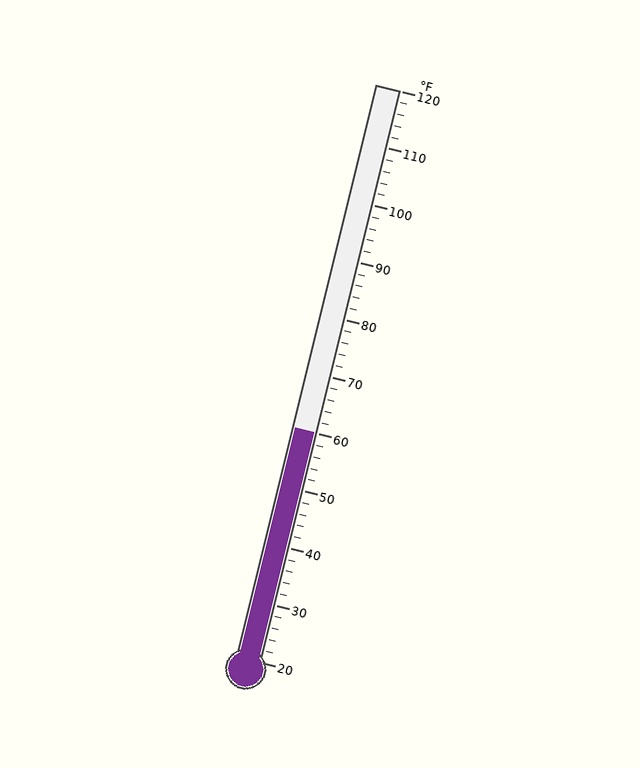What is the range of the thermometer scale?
The thermometer scale ranges from 20°F to 120°F.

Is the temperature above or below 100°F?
The temperature is below 100°F.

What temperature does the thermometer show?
The thermometer shows approximately 60°F.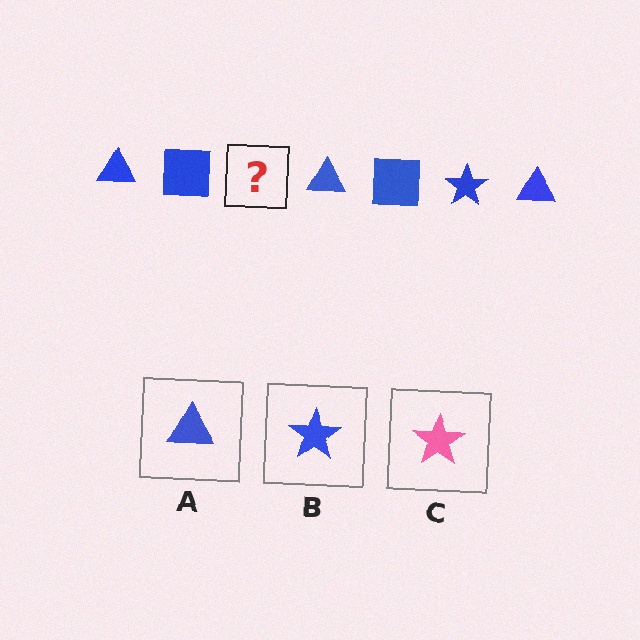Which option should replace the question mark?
Option B.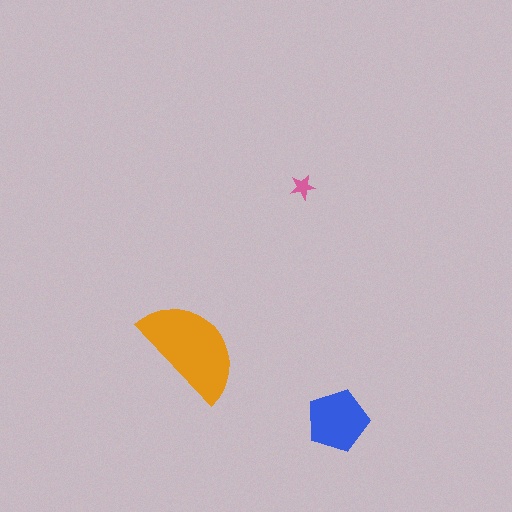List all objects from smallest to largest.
The pink star, the blue pentagon, the orange semicircle.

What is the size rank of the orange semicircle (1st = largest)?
1st.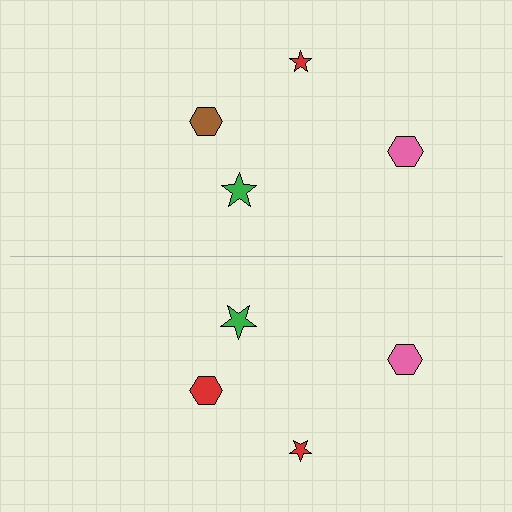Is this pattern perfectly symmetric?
No, the pattern is not perfectly symmetric. The red hexagon on the bottom side breaks the symmetry — its mirror counterpart is brown.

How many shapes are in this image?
There are 8 shapes in this image.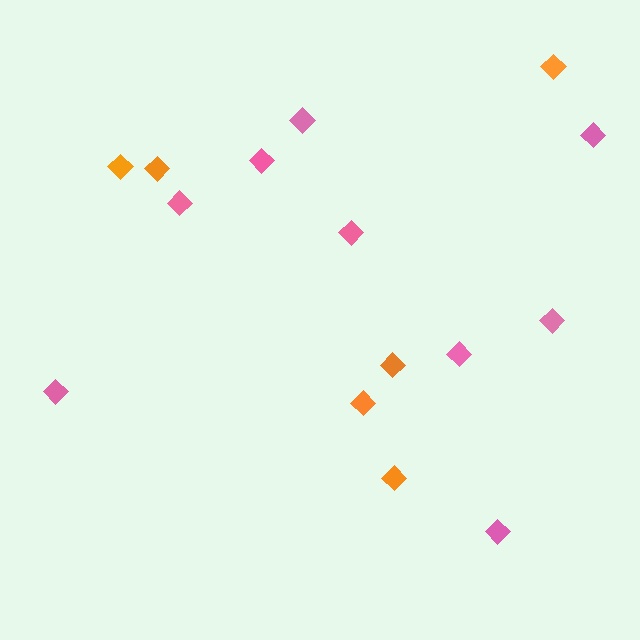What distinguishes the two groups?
There are 2 groups: one group of pink diamonds (9) and one group of orange diamonds (6).